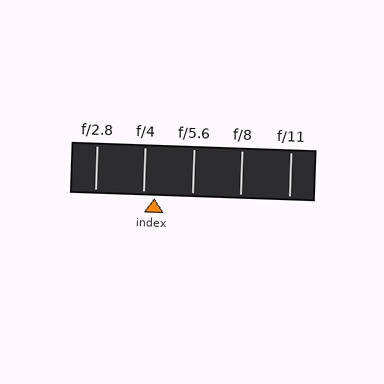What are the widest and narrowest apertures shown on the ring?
The widest aperture shown is f/2.8 and the narrowest is f/11.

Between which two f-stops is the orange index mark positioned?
The index mark is between f/4 and f/5.6.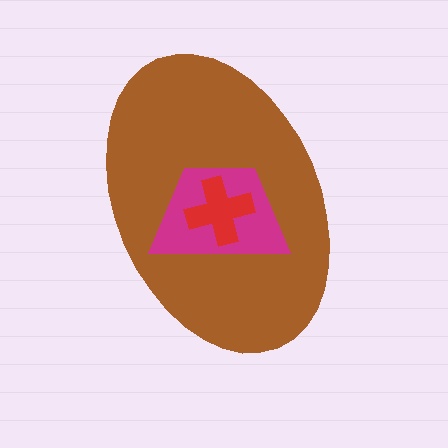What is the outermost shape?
The brown ellipse.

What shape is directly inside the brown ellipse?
The magenta trapezoid.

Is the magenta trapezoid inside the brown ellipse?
Yes.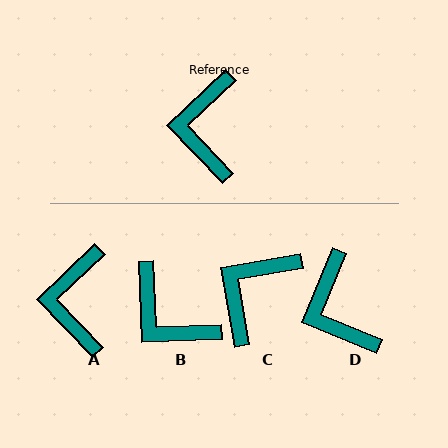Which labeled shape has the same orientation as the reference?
A.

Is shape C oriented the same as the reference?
No, it is off by about 34 degrees.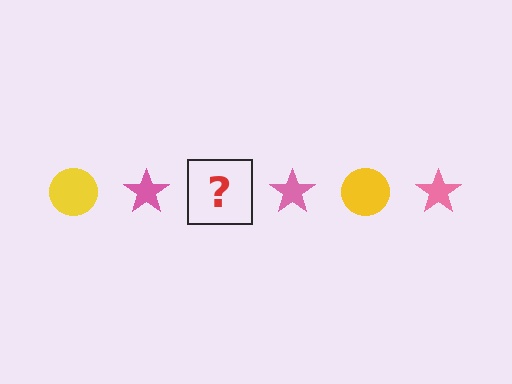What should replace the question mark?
The question mark should be replaced with a yellow circle.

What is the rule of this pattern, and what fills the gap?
The rule is that the pattern alternates between yellow circle and pink star. The gap should be filled with a yellow circle.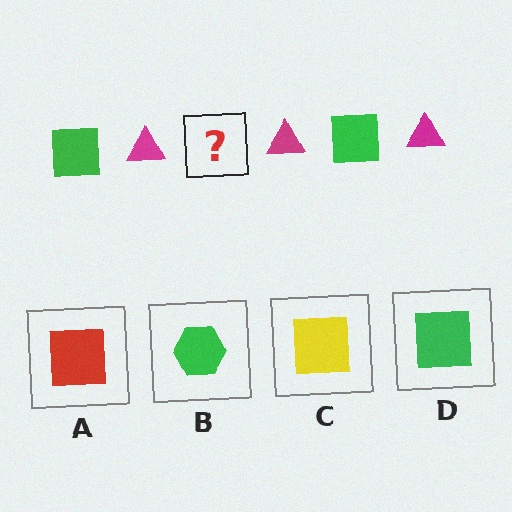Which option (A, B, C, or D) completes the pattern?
D.